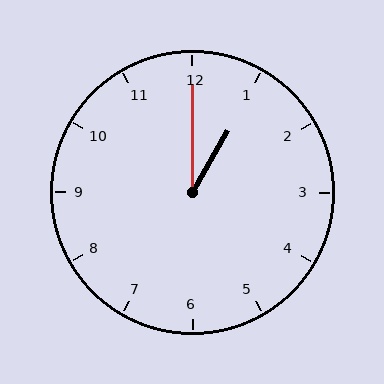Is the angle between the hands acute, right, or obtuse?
It is acute.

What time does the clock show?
1:00.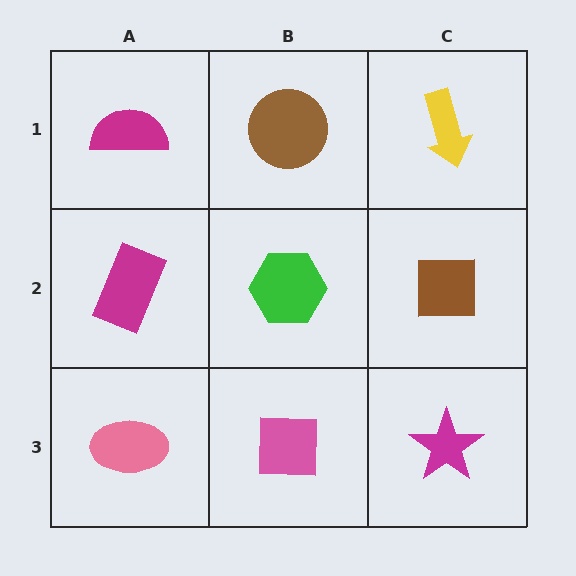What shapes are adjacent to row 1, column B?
A green hexagon (row 2, column B), a magenta semicircle (row 1, column A), a yellow arrow (row 1, column C).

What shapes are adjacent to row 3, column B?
A green hexagon (row 2, column B), a pink ellipse (row 3, column A), a magenta star (row 3, column C).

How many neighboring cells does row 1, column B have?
3.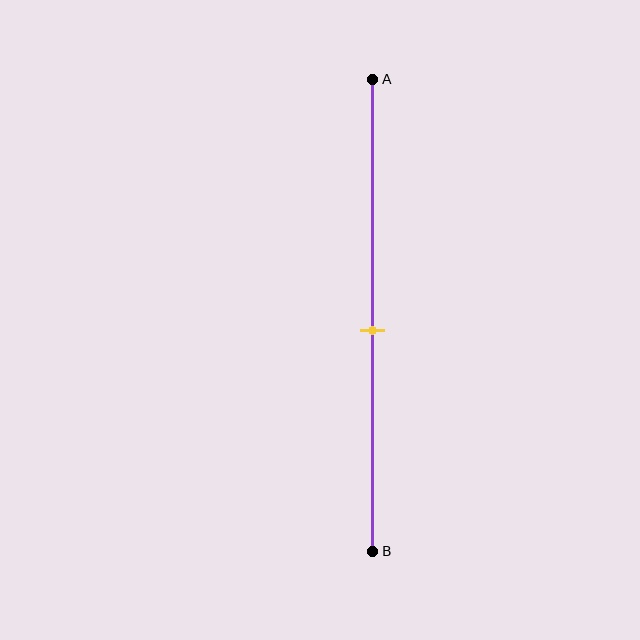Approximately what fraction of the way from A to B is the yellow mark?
The yellow mark is approximately 55% of the way from A to B.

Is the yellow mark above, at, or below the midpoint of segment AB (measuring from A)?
The yellow mark is below the midpoint of segment AB.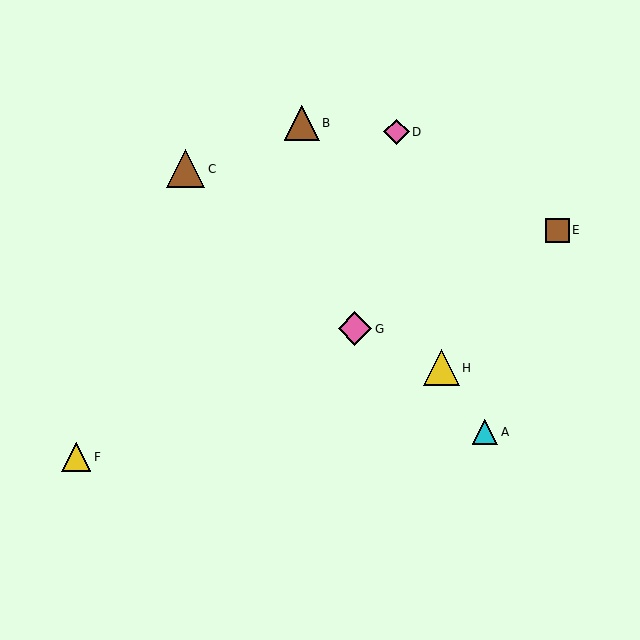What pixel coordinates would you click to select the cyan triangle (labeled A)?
Click at (485, 432) to select the cyan triangle A.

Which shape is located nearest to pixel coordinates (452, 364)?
The yellow triangle (labeled H) at (441, 368) is nearest to that location.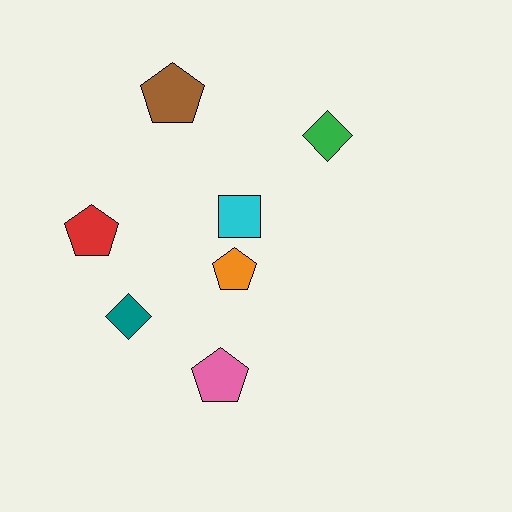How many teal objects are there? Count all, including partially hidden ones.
There is 1 teal object.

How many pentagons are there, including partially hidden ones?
There are 4 pentagons.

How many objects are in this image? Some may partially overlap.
There are 7 objects.